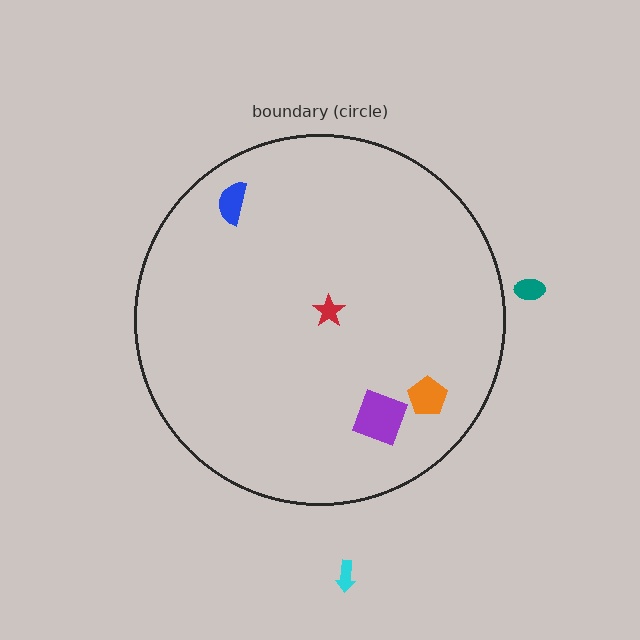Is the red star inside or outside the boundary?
Inside.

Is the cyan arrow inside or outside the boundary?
Outside.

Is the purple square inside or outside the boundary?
Inside.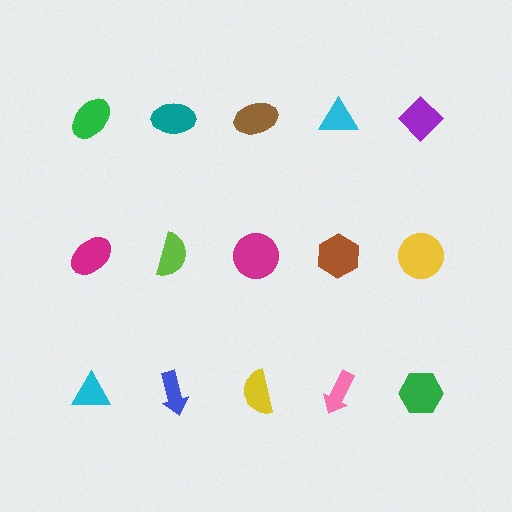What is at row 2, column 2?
A lime semicircle.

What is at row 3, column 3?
A yellow semicircle.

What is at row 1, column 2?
A teal ellipse.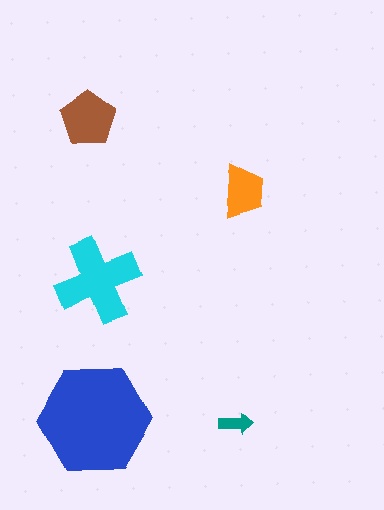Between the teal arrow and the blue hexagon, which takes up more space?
The blue hexagon.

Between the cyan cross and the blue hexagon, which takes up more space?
The blue hexagon.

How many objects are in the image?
There are 5 objects in the image.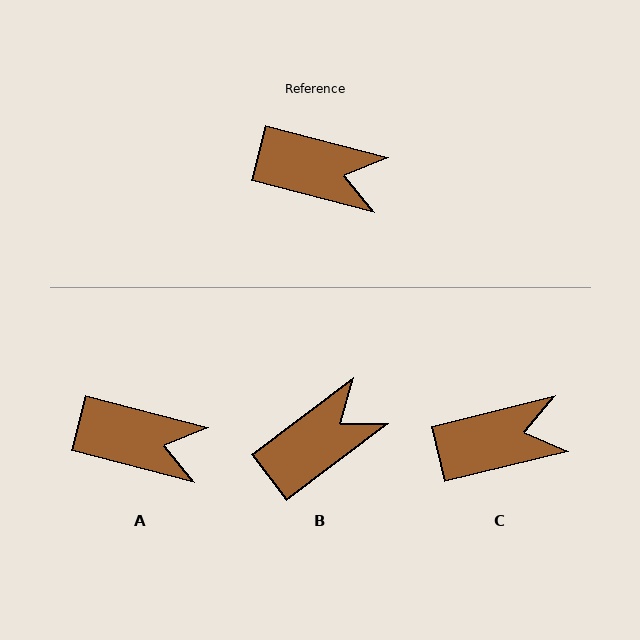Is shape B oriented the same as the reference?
No, it is off by about 52 degrees.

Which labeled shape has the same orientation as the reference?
A.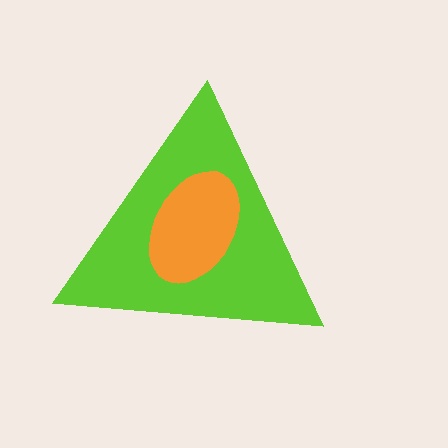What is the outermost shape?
The lime triangle.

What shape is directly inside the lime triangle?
The orange ellipse.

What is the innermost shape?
The orange ellipse.